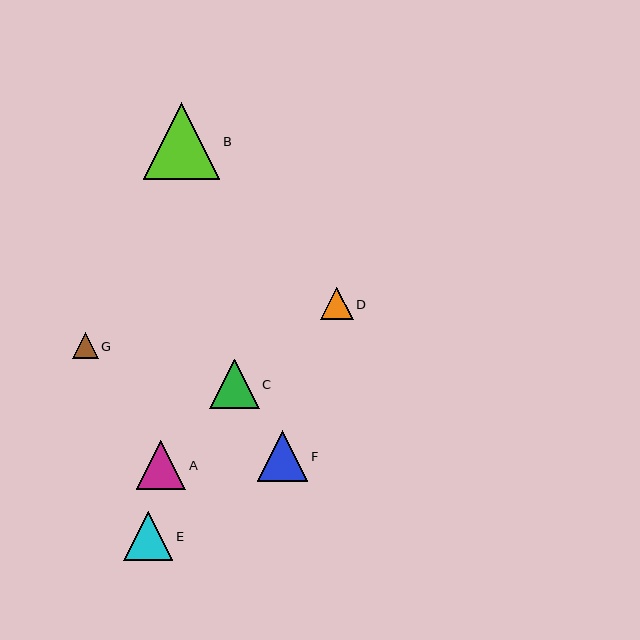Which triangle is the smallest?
Triangle G is the smallest with a size of approximately 26 pixels.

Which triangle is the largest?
Triangle B is the largest with a size of approximately 76 pixels.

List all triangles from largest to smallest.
From largest to smallest: B, F, C, A, E, D, G.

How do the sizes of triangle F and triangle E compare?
Triangle F and triangle E are approximately the same size.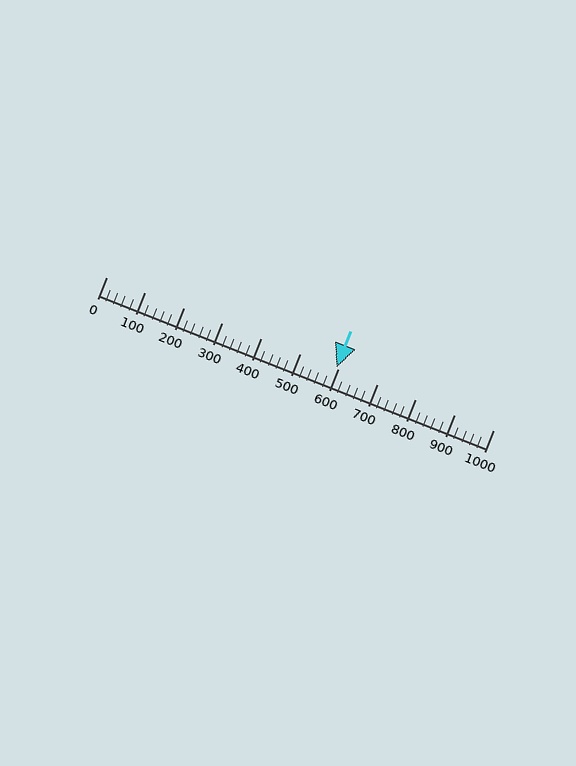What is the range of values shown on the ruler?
The ruler shows values from 0 to 1000.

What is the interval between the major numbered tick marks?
The major tick marks are spaced 100 units apart.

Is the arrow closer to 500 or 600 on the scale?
The arrow is closer to 600.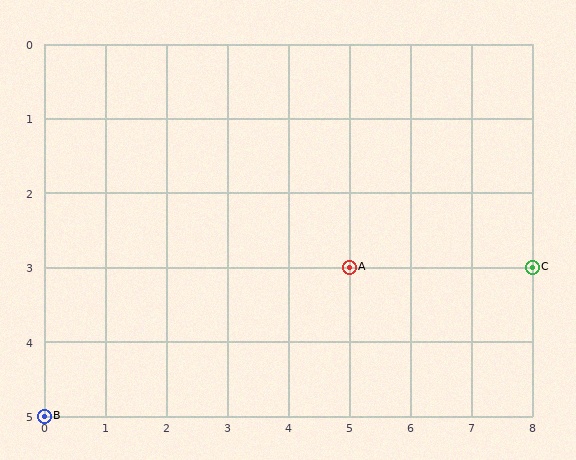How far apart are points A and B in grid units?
Points A and B are 5 columns and 2 rows apart (about 5.4 grid units diagonally).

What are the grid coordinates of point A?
Point A is at grid coordinates (5, 3).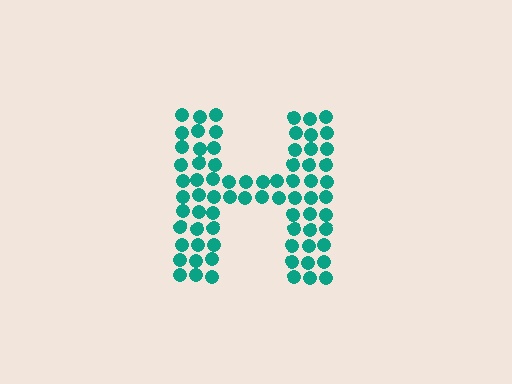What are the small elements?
The small elements are circles.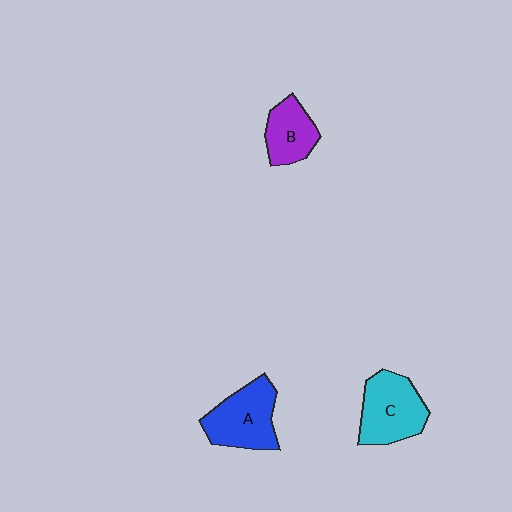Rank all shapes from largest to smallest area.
From largest to smallest: C (cyan), A (blue), B (purple).